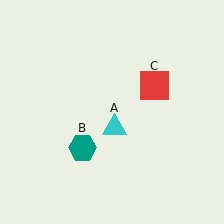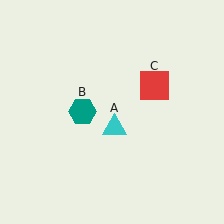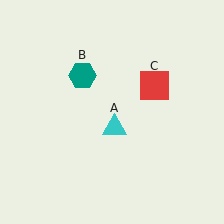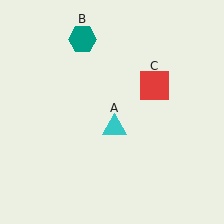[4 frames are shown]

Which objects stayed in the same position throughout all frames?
Cyan triangle (object A) and red square (object C) remained stationary.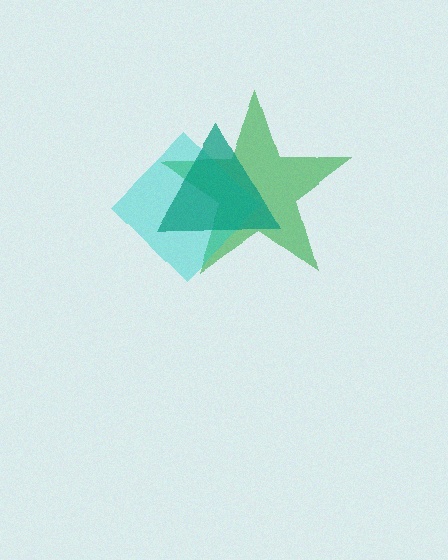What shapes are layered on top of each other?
The layered shapes are: a green star, a cyan diamond, a teal triangle.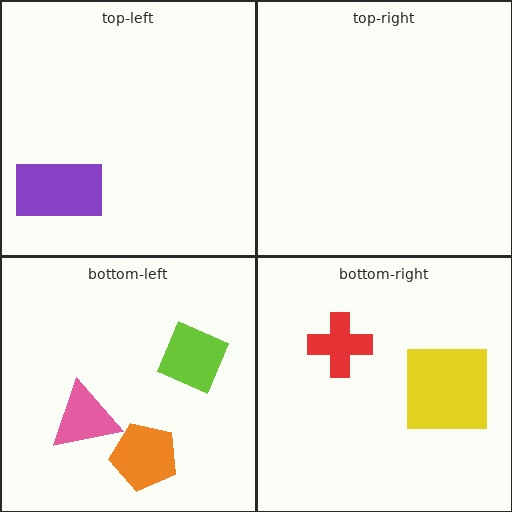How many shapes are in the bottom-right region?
2.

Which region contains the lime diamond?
The bottom-left region.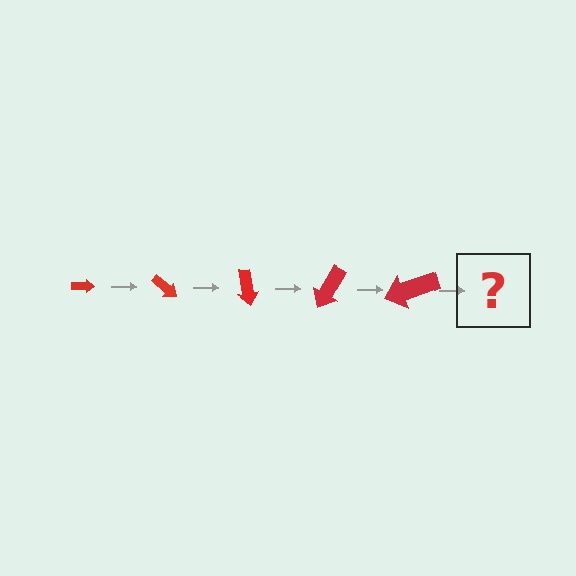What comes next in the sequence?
The next element should be an arrow, larger than the previous one and rotated 200 degrees from the start.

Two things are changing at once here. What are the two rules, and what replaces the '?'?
The two rules are that the arrow grows larger each step and it rotates 40 degrees each step. The '?' should be an arrow, larger than the previous one and rotated 200 degrees from the start.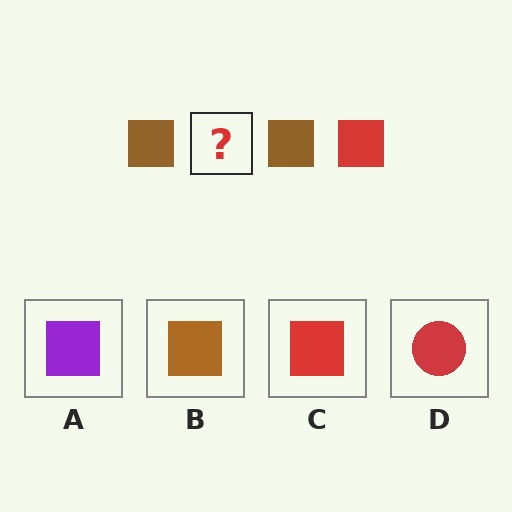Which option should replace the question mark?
Option C.